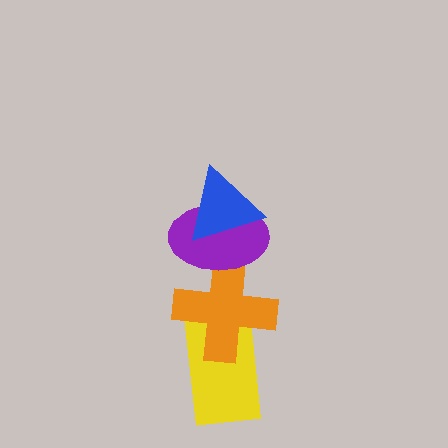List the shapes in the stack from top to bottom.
From top to bottom: the blue triangle, the purple ellipse, the orange cross, the yellow rectangle.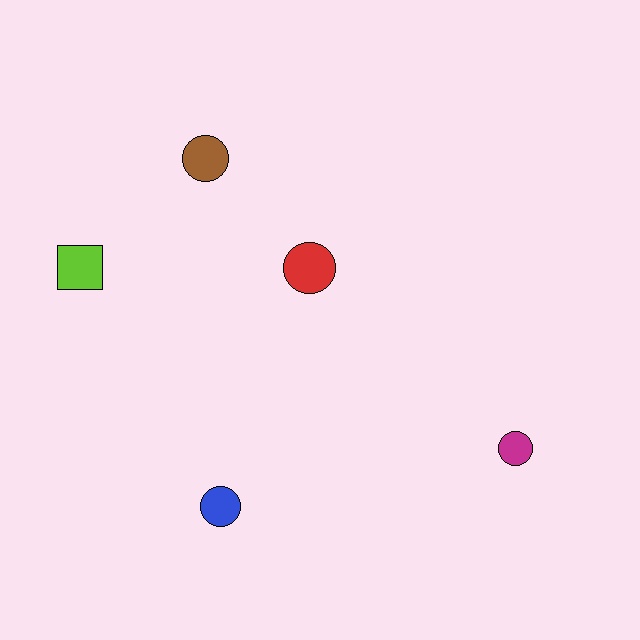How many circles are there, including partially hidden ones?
There are 4 circles.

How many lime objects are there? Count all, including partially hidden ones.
There is 1 lime object.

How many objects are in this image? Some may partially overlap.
There are 5 objects.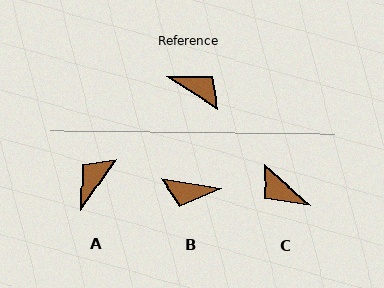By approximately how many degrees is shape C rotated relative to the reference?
Approximately 172 degrees counter-clockwise.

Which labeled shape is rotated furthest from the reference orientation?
C, about 172 degrees away.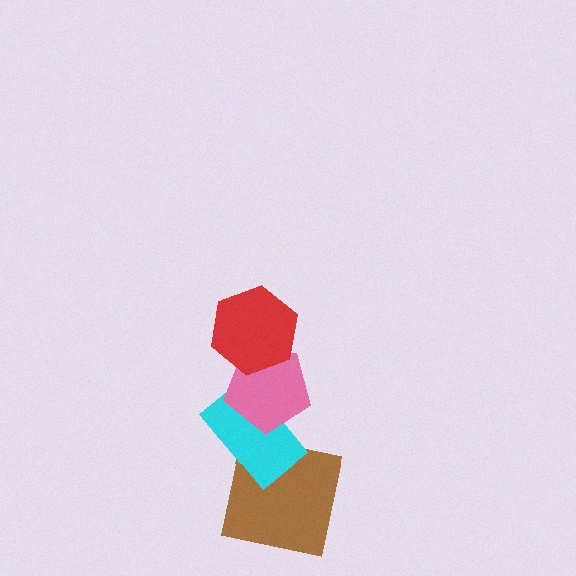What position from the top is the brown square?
The brown square is 4th from the top.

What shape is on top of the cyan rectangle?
The pink pentagon is on top of the cyan rectangle.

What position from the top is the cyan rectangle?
The cyan rectangle is 3rd from the top.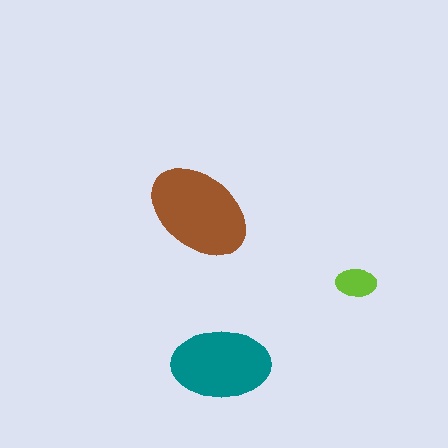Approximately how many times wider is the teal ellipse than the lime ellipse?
About 2.5 times wider.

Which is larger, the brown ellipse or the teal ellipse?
The brown one.